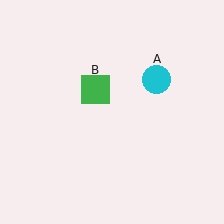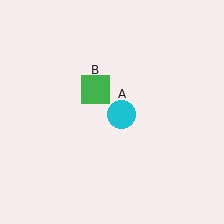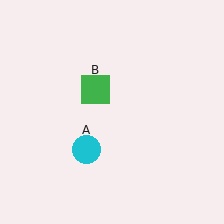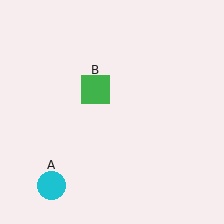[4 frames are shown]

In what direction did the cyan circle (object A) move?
The cyan circle (object A) moved down and to the left.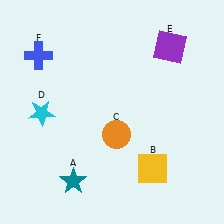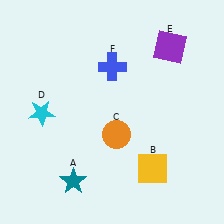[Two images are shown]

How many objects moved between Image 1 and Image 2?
1 object moved between the two images.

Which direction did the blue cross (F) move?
The blue cross (F) moved right.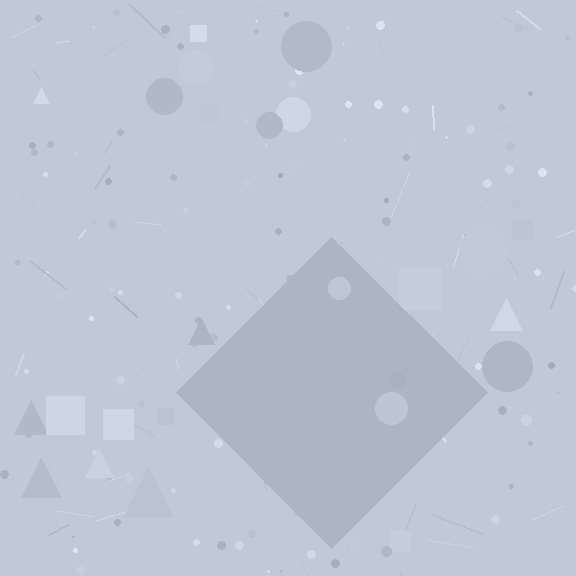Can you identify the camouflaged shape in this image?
The camouflaged shape is a diamond.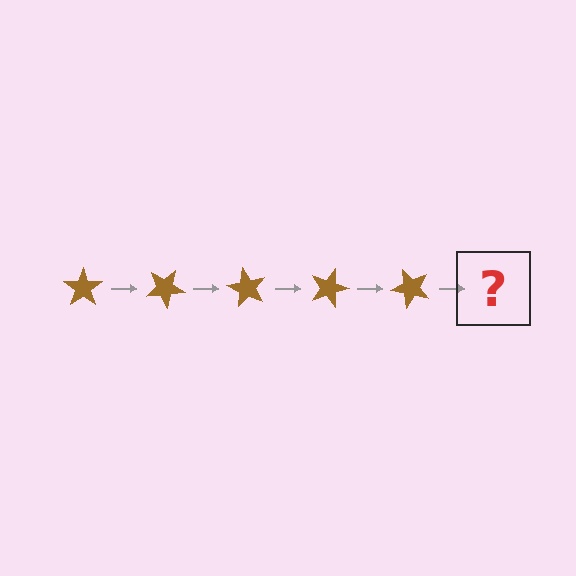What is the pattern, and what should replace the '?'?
The pattern is that the star rotates 30 degrees each step. The '?' should be a brown star rotated 150 degrees.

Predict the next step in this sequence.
The next step is a brown star rotated 150 degrees.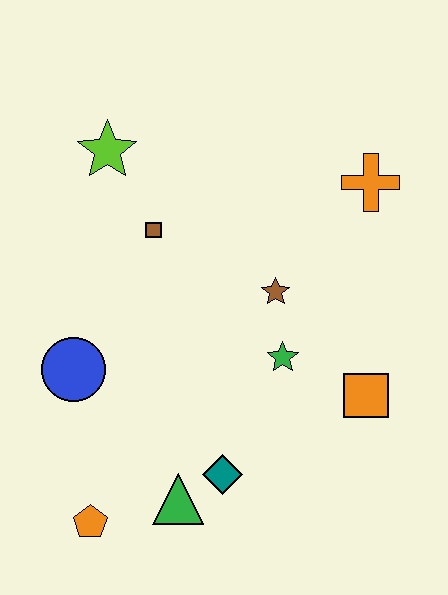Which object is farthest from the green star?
The lime star is farthest from the green star.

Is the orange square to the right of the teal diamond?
Yes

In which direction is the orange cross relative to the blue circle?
The orange cross is to the right of the blue circle.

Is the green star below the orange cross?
Yes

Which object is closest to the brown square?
The lime star is closest to the brown square.